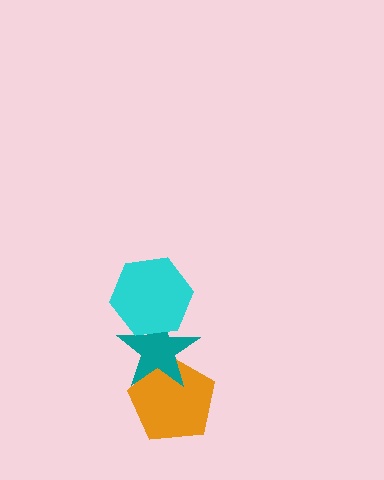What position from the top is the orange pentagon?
The orange pentagon is 3rd from the top.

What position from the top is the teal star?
The teal star is 2nd from the top.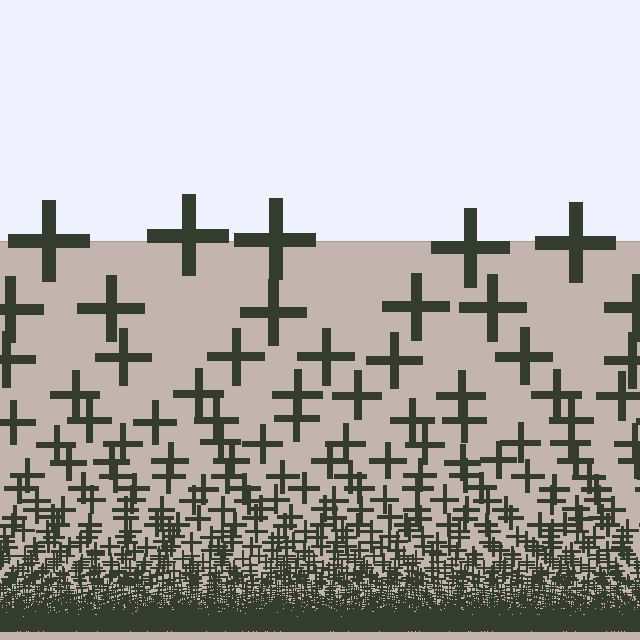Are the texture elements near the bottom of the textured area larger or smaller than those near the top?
Smaller. The gradient is inverted — elements near the bottom are smaller and denser.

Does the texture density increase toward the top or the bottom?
Density increases toward the bottom.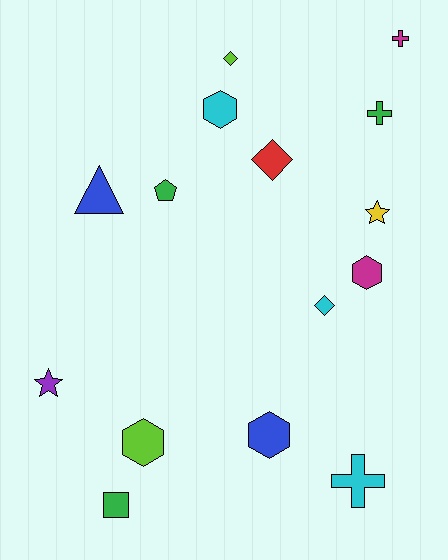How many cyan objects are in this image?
There are 3 cyan objects.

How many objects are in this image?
There are 15 objects.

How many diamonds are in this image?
There are 3 diamonds.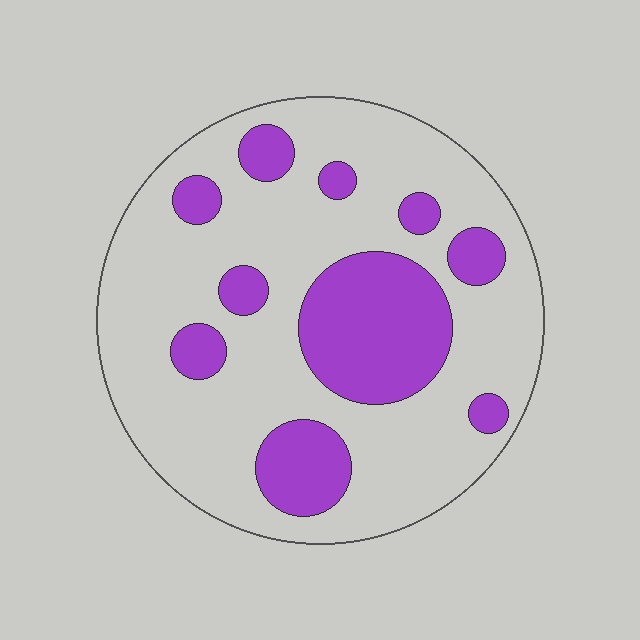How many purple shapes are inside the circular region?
10.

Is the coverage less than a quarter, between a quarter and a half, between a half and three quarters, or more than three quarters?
Between a quarter and a half.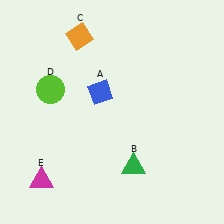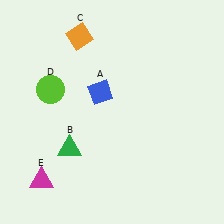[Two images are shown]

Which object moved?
The green triangle (B) moved left.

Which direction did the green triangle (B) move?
The green triangle (B) moved left.